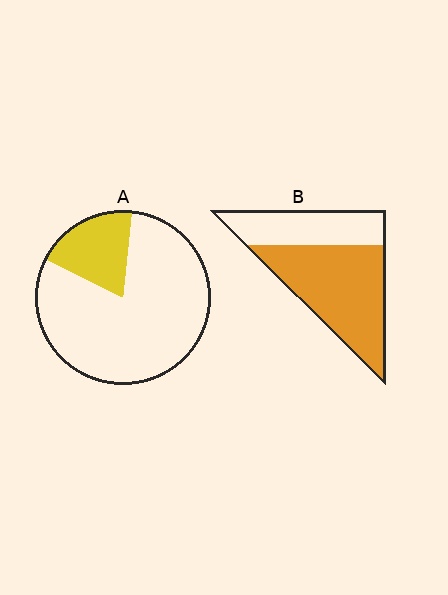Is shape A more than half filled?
No.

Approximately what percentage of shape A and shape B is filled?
A is approximately 20% and B is approximately 65%.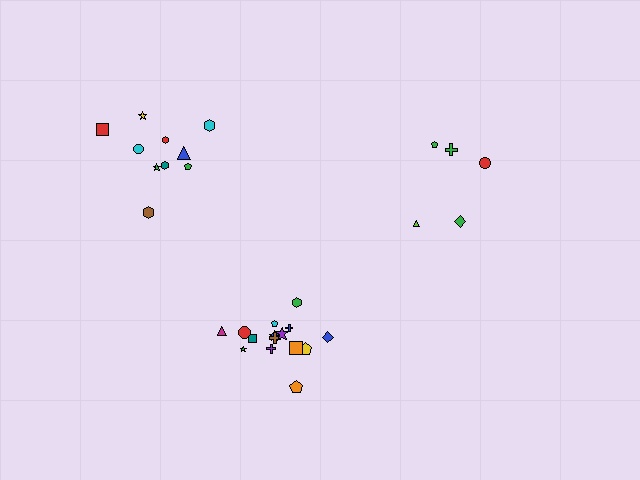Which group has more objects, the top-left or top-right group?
The top-left group.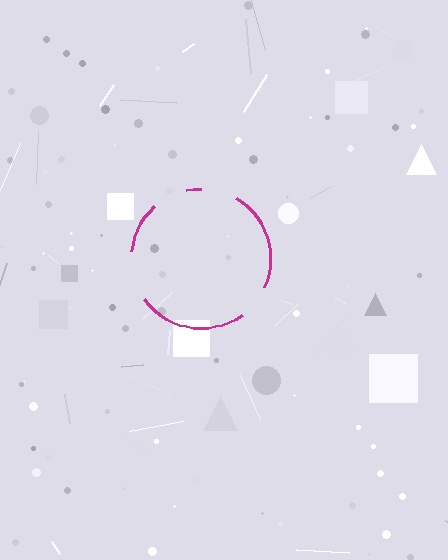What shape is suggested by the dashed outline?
The dashed outline suggests a circle.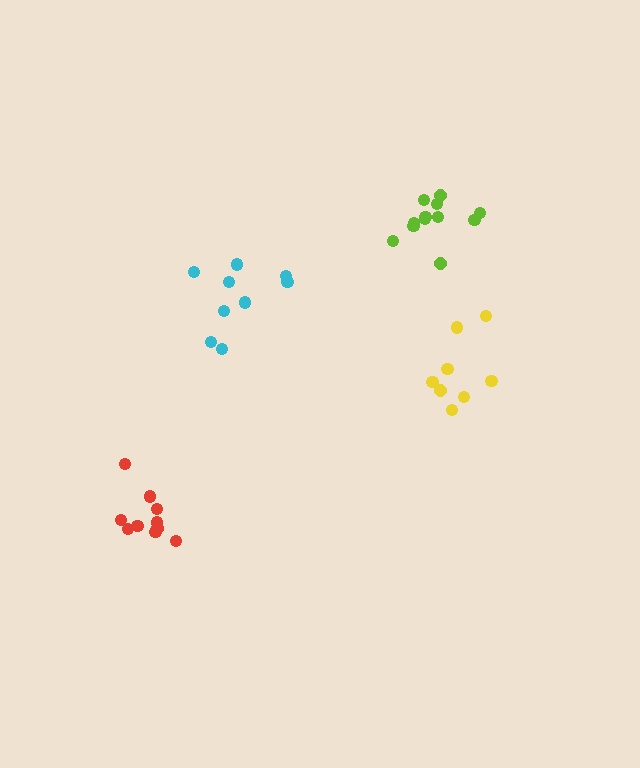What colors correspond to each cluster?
The clusters are colored: lime, cyan, red, yellow.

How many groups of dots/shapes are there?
There are 4 groups.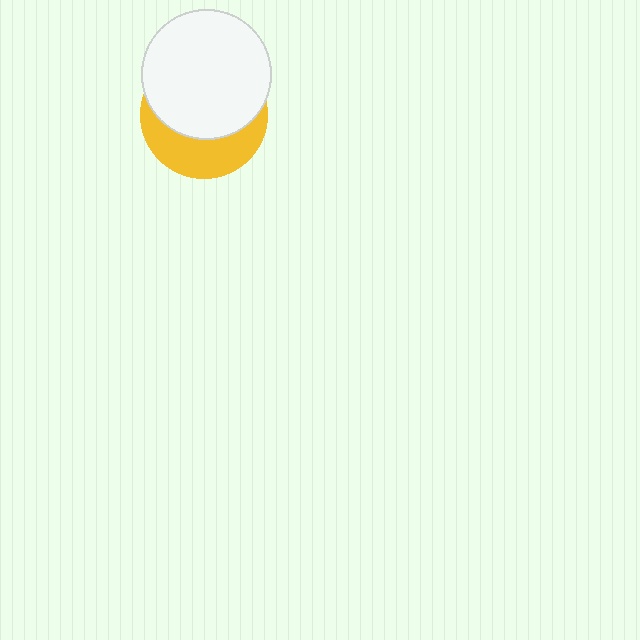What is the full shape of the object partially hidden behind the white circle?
The partially hidden object is a yellow circle.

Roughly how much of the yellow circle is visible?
A small part of it is visible (roughly 38%).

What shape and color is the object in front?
The object in front is a white circle.